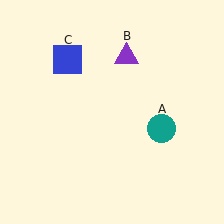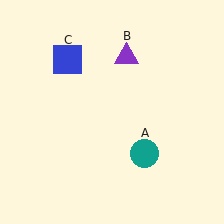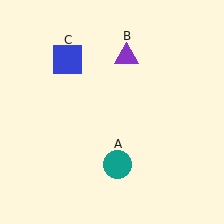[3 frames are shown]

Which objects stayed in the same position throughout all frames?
Purple triangle (object B) and blue square (object C) remained stationary.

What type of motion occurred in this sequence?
The teal circle (object A) rotated clockwise around the center of the scene.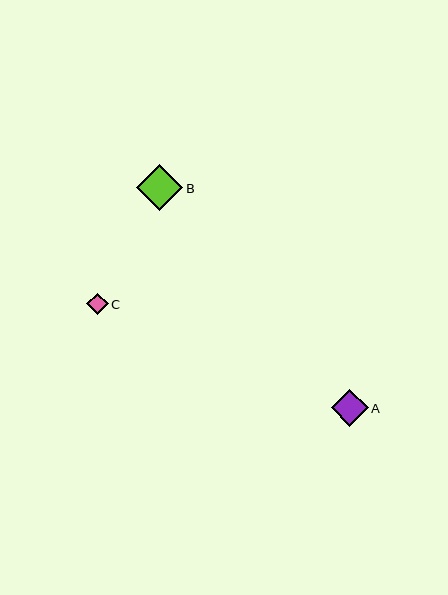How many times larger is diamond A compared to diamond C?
Diamond A is approximately 1.8 times the size of diamond C.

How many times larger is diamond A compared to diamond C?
Diamond A is approximately 1.8 times the size of diamond C.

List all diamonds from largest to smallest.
From largest to smallest: B, A, C.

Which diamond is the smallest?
Diamond C is the smallest with a size of approximately 21 pixels.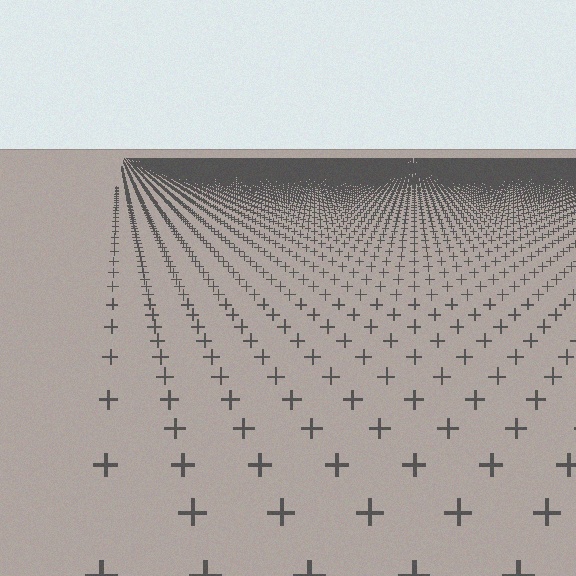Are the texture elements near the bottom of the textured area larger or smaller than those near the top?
Larger. Near the bottom, elements are closer to the viewer and appear at a bigger on-screen size.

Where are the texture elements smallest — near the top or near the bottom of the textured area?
Near the top.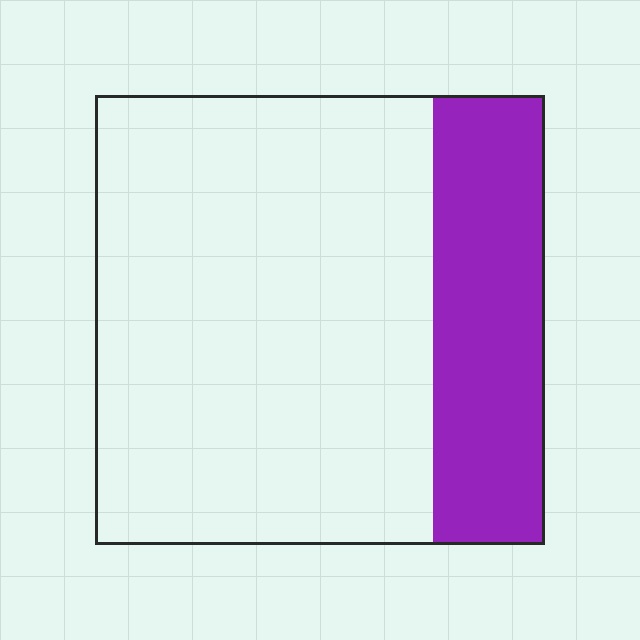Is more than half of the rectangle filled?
No.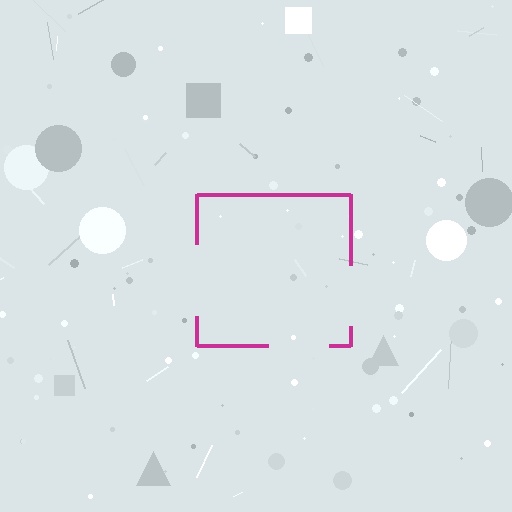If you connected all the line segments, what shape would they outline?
They would outline a square.